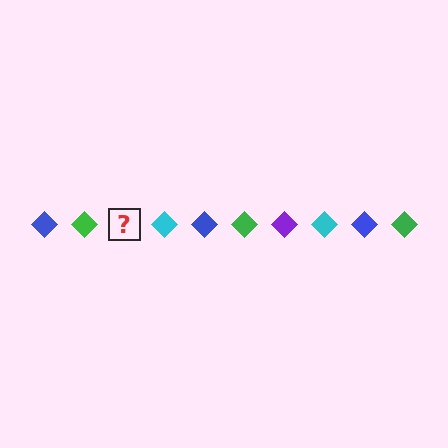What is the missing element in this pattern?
The missing element is a purple diamond.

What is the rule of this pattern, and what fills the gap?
The rule is that the pattern cycles through blue, green, purple, cyan diamonds. The gap should be filled with a purple diamond.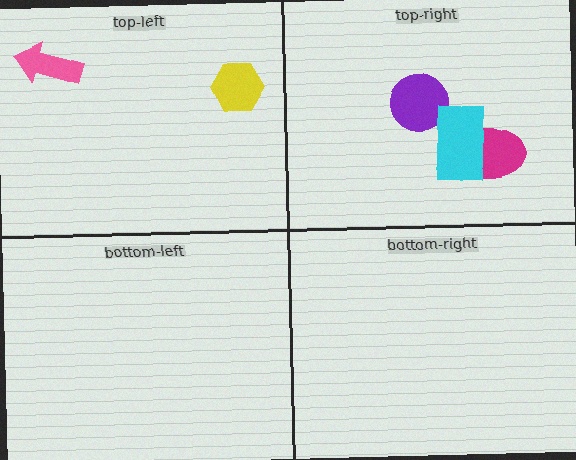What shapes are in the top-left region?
The yellow hexagon, the pink arrow.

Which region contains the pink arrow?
The top-left region.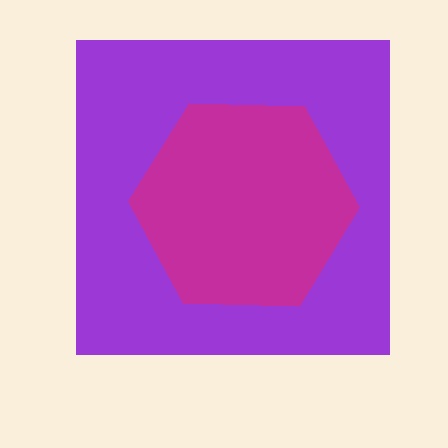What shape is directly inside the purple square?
The magenta hexagon.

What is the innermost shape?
The magenta hexagon.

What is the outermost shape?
The purple square.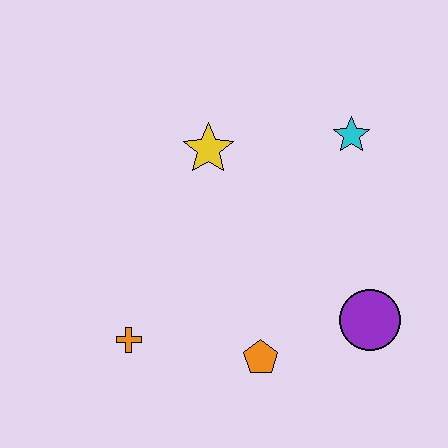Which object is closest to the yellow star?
The cyan star is closest to the yellow star.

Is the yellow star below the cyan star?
Yes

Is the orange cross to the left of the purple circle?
Yes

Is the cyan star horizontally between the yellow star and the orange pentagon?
No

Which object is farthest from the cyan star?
The orange cross is farthest from the cyan star.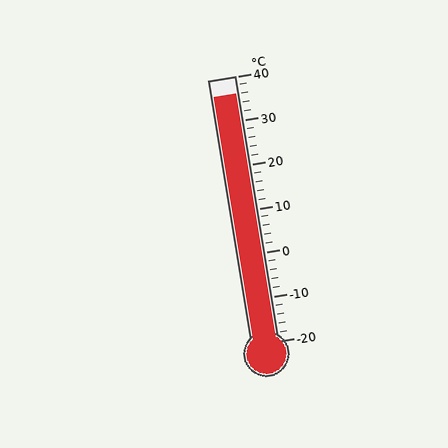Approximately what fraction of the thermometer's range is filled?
The thermometer is filled to approximately 95% of its range.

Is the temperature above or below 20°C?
The temperature is above 20°C.